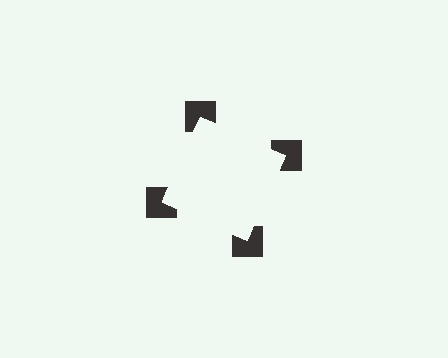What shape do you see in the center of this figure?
An illusory square — its edges are inferred from the aligned wedge cuts in the notched squares, not physically drawn.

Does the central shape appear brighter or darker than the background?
It typically appears slightly brighter than the background, even though no actual brightness change is drawn.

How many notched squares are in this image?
There are 4 — one at each vertex of the illusory square.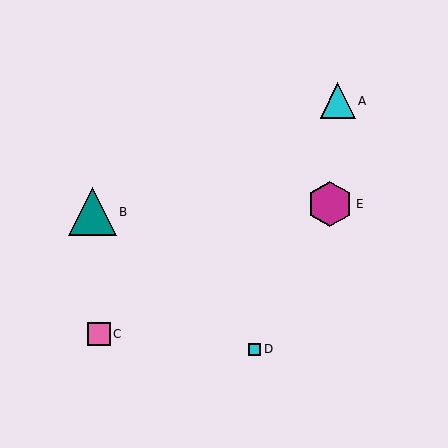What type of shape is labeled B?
Shape B is a teal triangle.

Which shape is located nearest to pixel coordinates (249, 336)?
The cyan square (labeled D) at (255, 349) is nearest to that location.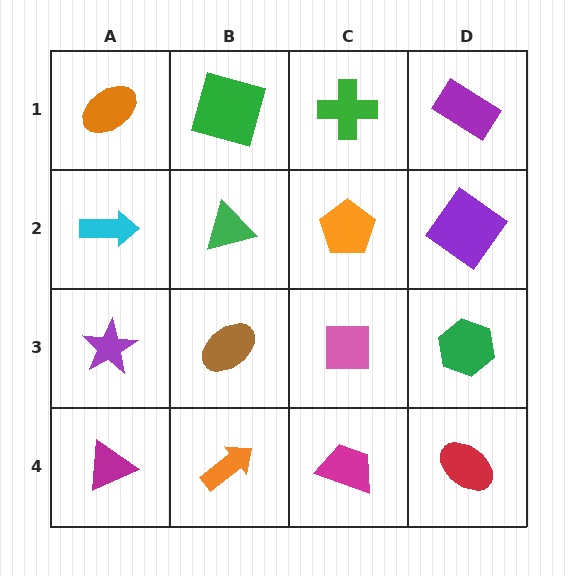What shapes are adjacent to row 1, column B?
A green triangle (row 2, column B), an orange ellipse (row 1, column A), a green cross (row 1, column C).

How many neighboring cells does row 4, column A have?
2.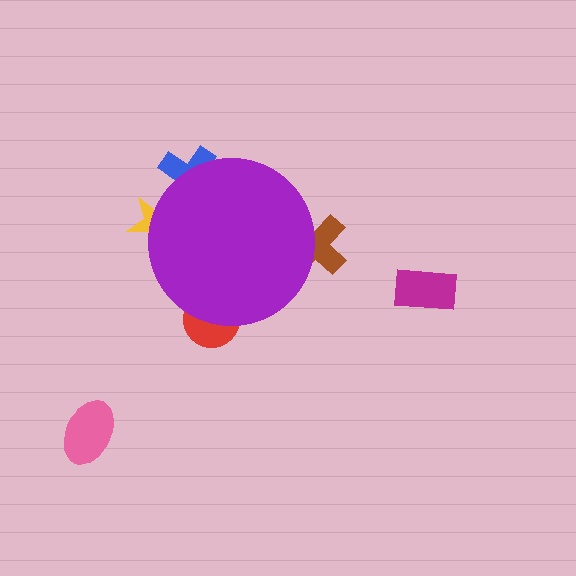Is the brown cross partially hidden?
Yes, the brown cross is partially hidden behind the purple circle.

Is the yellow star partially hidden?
Yes, the yellow star is partially hidden behind the purple circle.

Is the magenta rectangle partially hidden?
No, the magenta rectangle is fully visible.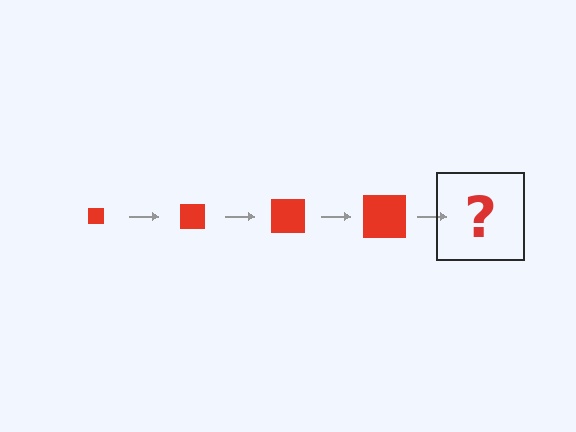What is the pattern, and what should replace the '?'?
The pattern is that the square gets progressively larger each step. The '?' should be a red square, larger than the previous one.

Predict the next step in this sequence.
The next step is a red square, larger than the previous one.